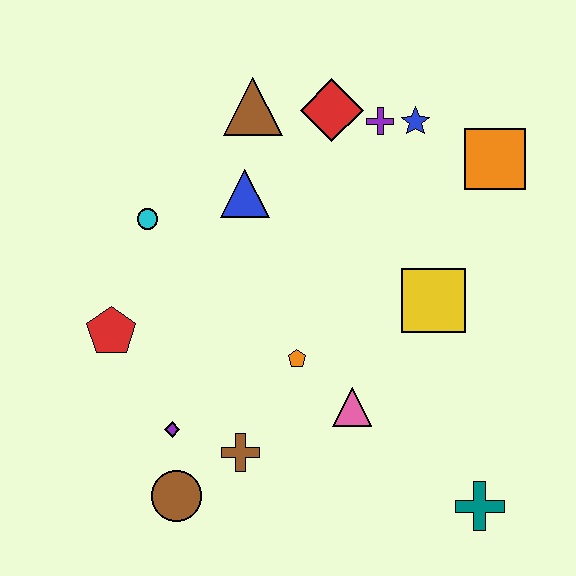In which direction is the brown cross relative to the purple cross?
The brown cross is below the purple cross.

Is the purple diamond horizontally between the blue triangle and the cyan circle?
Yes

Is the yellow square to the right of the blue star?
Yes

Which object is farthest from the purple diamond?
The orange square is farthest from the purple diamond.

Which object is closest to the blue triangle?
The brown triangle is closest to the blue triangle.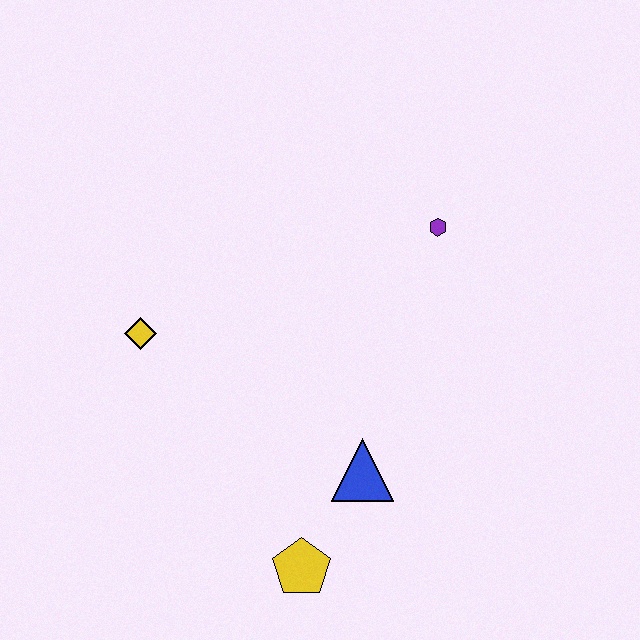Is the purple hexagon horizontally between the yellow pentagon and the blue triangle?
No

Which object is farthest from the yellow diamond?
The purple hexagon is farthest from the yellow diamond.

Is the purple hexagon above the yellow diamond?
Yes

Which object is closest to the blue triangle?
The yellow pentagon is closest to the blue triangle.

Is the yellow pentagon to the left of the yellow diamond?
No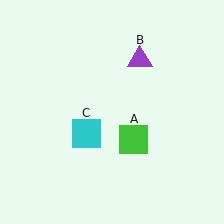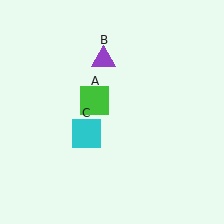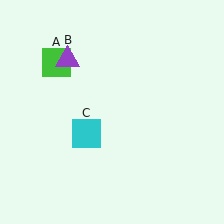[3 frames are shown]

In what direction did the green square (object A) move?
The green square (object A) moved up and to the left.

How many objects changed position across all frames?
2 objects changed position: green square (object A), purple triangle (object B).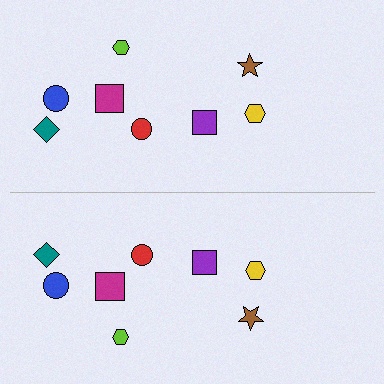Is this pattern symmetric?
Yes, this pattern has bilateral (reflection) symmetry.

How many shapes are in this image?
There are 16 shapes in this image.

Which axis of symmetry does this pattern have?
The pattern has a horizontal axis of symmetry running through the center of the image.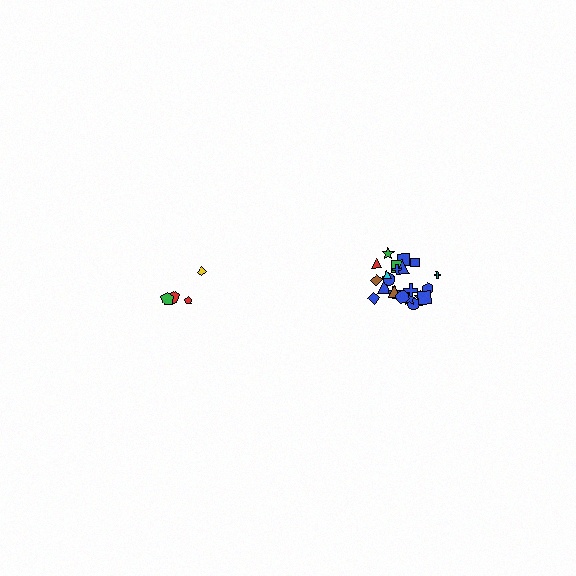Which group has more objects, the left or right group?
The right group.